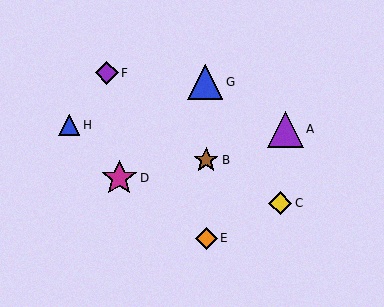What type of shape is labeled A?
Shape A is a purple triangle.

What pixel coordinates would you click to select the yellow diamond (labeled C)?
Click at (280, 203) to select the yellow diamond C.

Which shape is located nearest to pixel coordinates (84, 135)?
The blue triangle (labeled H) at (69, 125) is nearest to that location.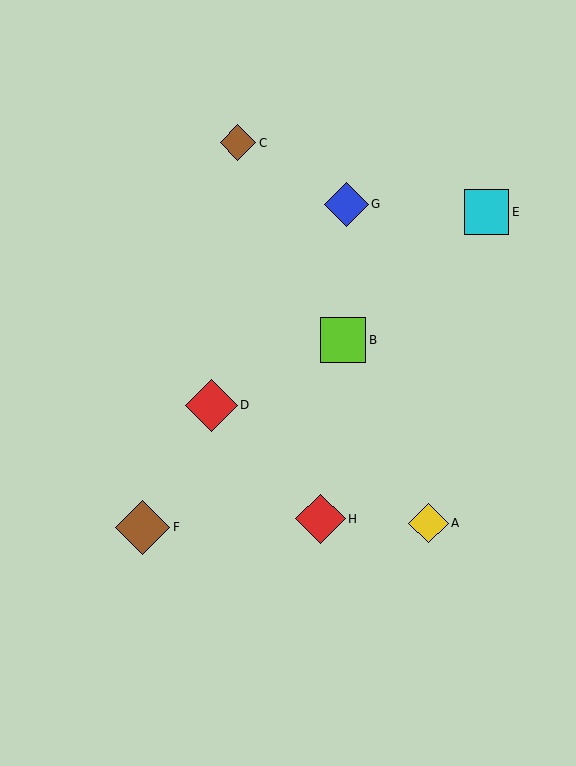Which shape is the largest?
The brown diamond (labeled F) is the largest.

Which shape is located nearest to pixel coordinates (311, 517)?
The red diamond (labeled H) at (320, 519) is nearest to that location.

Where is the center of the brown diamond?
The center of the brown diamond is at (238, 143).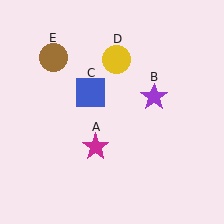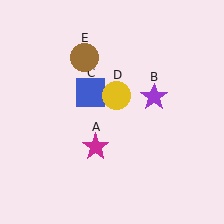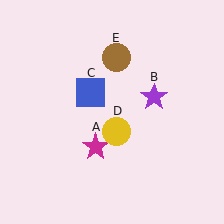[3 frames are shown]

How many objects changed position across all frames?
2 objects changed position: yellow circle (object D), brown circle (object E).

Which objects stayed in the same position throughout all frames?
Magenta star (object A) and purple star (object B) and blue square (object C) remained stationary.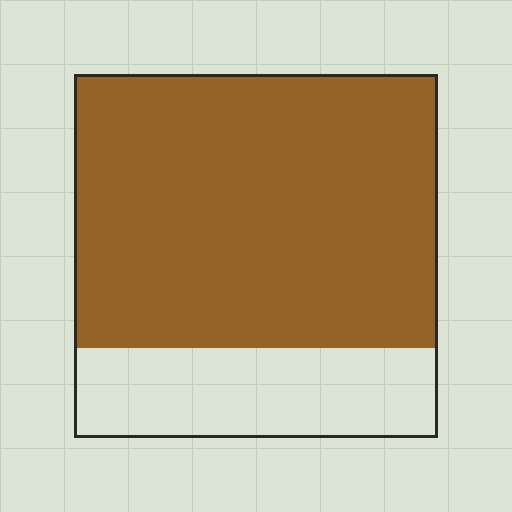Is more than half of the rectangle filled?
Yes.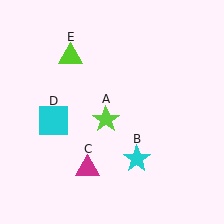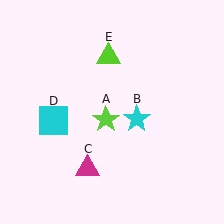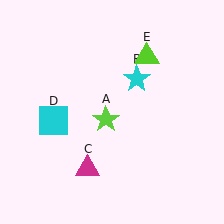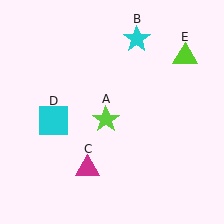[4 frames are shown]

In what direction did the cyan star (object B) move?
The cyan star (object B) moved up.